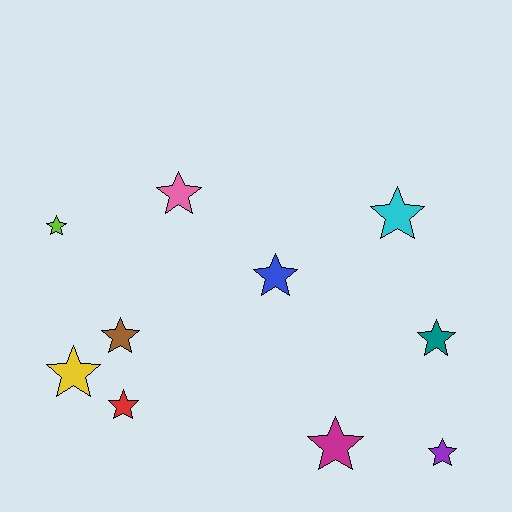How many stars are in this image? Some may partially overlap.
There are 10 stars.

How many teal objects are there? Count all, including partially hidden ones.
There is 1 teal object.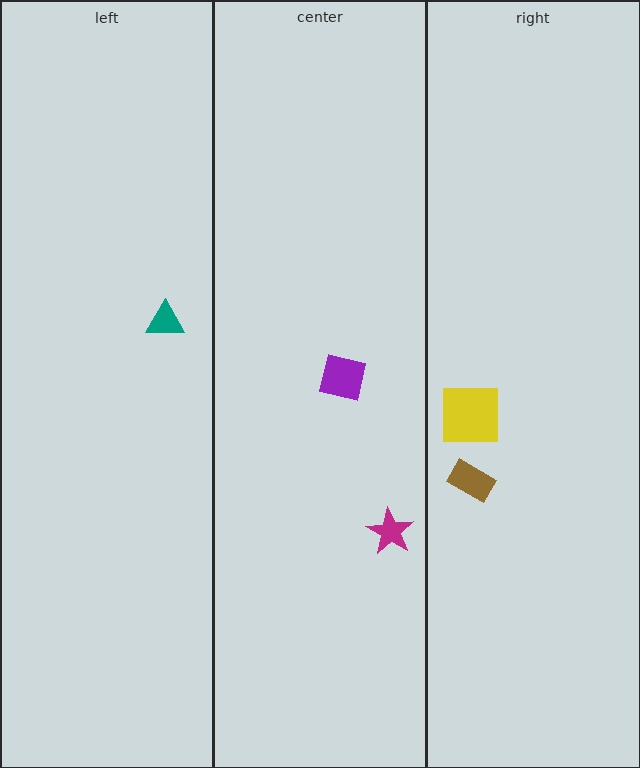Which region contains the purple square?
The center region.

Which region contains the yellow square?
The right region.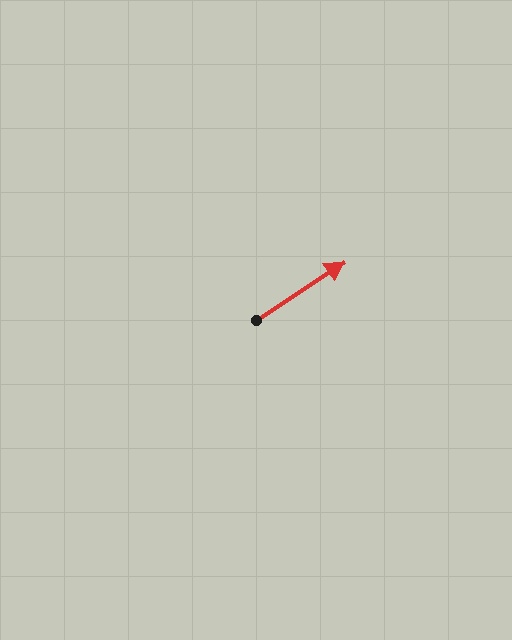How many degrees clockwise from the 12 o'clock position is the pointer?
Approximately 56 degrees.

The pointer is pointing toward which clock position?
Roughly 2 o'clock.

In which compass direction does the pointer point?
Northeast.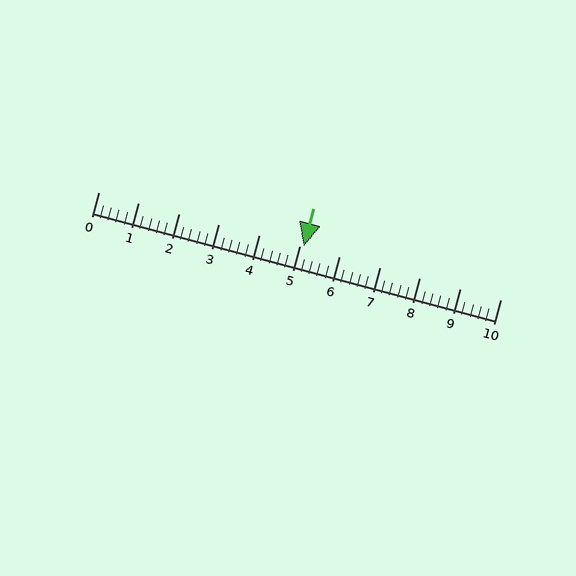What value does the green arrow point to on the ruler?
The green arrow points to approximately 5.1.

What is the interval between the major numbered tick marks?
The major tick marks are spaced 1 units apart.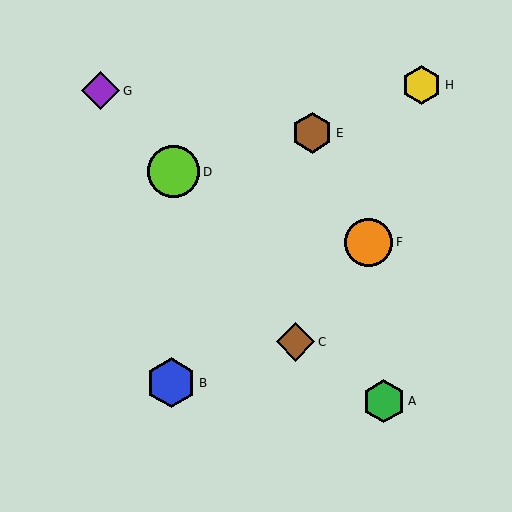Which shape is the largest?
The lime circle (labeled D) is the largest.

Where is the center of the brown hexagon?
The center of the brown hexagon is at (312, 133).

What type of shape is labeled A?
Shape A is a green hexagon.